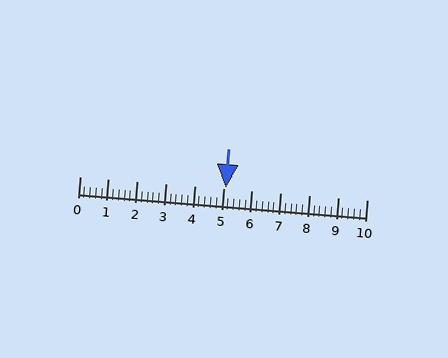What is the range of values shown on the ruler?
The ruler shows values from 0 to 10.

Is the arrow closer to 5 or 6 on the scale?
The arrow is closer to 5.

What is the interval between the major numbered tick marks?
The major tick marks are spaced 1 units apart.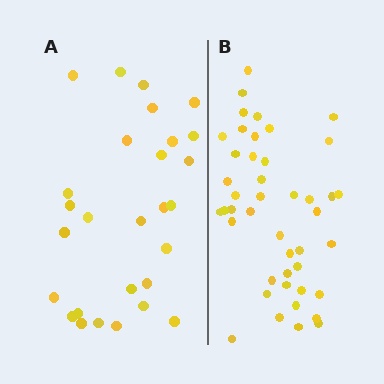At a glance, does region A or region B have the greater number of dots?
Region B (the right region) has more dots.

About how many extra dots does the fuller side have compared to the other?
Region B has approximately 15 more dots than region A.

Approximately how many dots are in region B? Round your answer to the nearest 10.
About 40 dots. (The exact count is 44, which rounds to 40.)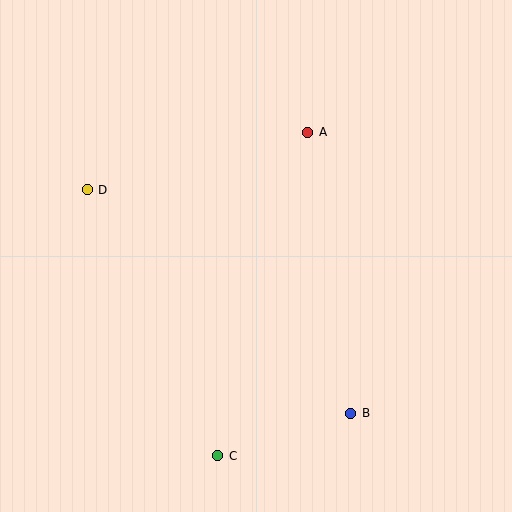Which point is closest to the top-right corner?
Point A is closest to the top-right corner.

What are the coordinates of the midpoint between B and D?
The midpoint between B and D is at (219, 301).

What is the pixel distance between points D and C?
The distance between D and C is 296 pixels.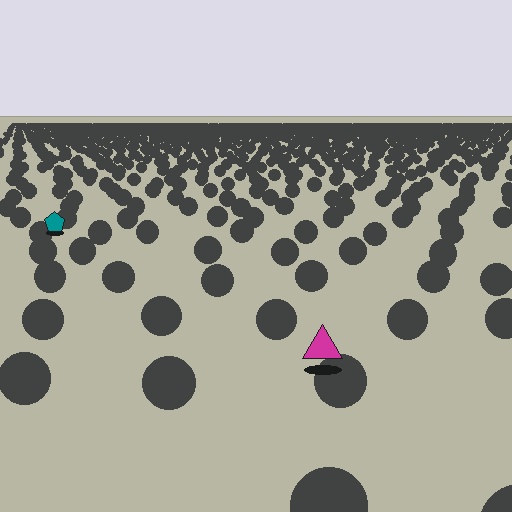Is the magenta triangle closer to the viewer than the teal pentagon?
Yes. The magenta triangle is closer — you can tell from the texture gradient: the ground texture is coarser near it.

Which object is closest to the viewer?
The magenta triangle is closest. The texture marks near it are larger and more spread out.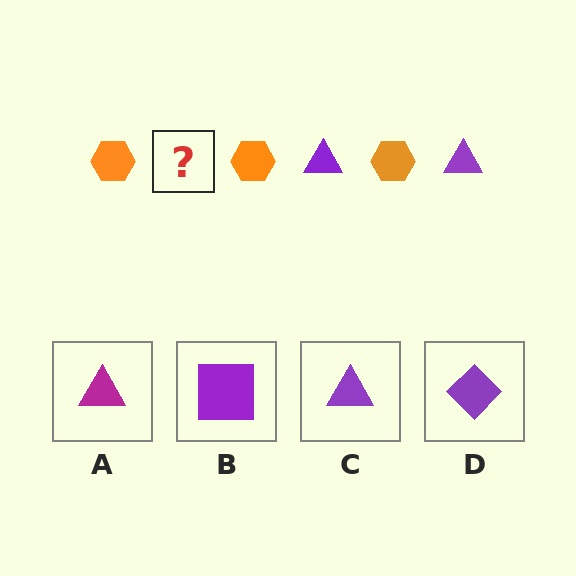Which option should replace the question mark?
Option C.